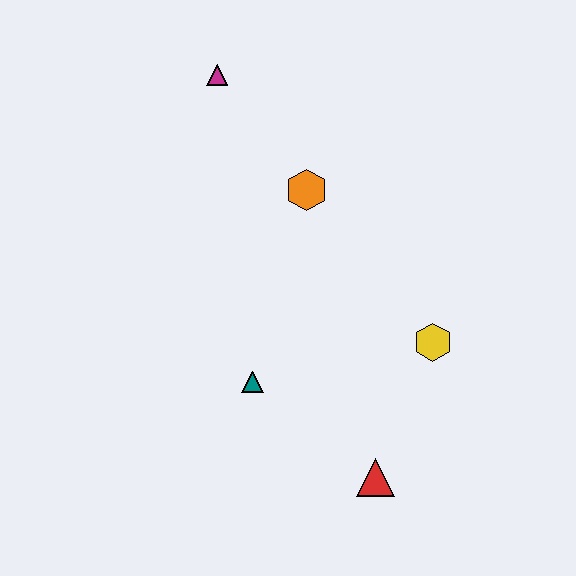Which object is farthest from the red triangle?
The magenta triangle is farthest from the red triangle.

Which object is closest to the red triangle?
The yellow hexagon is closest to the red triangle.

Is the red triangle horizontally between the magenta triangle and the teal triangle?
No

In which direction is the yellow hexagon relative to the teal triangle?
The yellow hexagon is to the right of the teal triangle.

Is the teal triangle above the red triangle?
Yes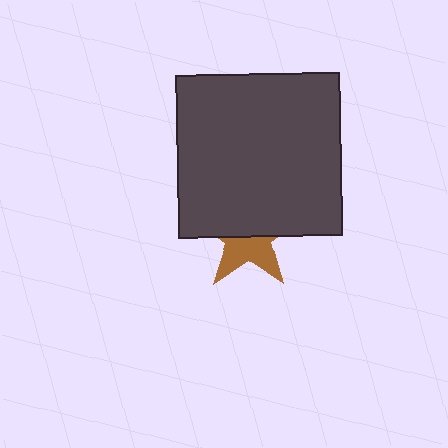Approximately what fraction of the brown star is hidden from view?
Roughly 56% of the brown star is hidden behind the dark gray square.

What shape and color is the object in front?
The object in front is a dark gray square.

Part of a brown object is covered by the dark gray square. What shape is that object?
It is a star.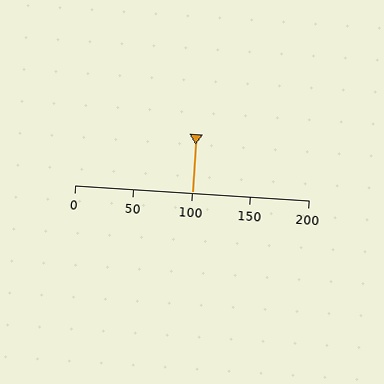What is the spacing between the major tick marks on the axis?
The major ticks are spaced 50 apart.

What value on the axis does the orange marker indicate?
The marker indicates approximately 100.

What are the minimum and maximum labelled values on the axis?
The axis runs from 0 to 200.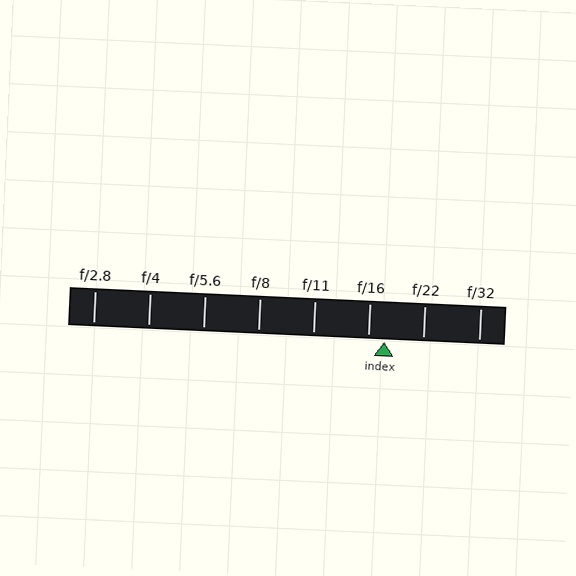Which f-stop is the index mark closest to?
The index mark is closest to f/16.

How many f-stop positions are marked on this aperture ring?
There are 8 f-stop positions marked.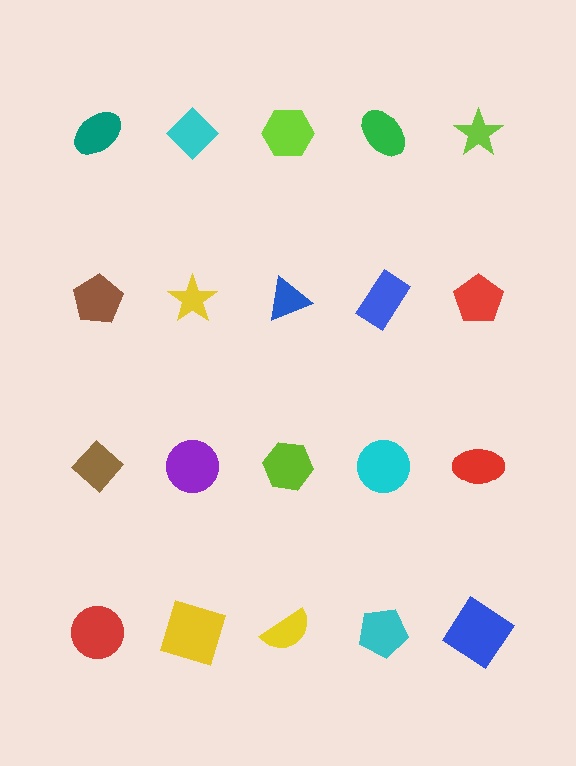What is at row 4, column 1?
A red circle.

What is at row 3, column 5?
A red ellipse.